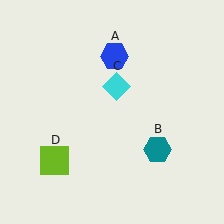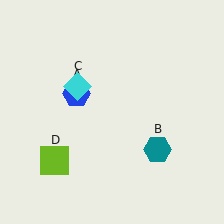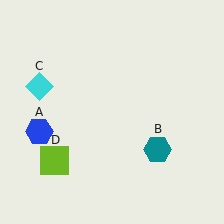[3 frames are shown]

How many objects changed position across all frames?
2 objects changed position: blue hexagon (object A), cyan diamond (object C).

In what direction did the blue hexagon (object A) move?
The blue hexagon (object A) moved down and to the left.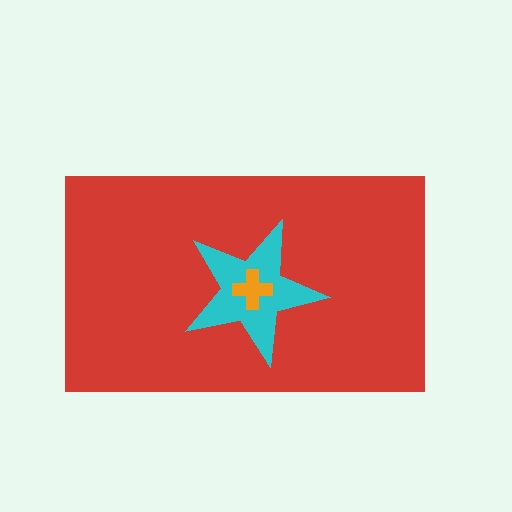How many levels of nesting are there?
3.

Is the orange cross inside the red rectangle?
Yes.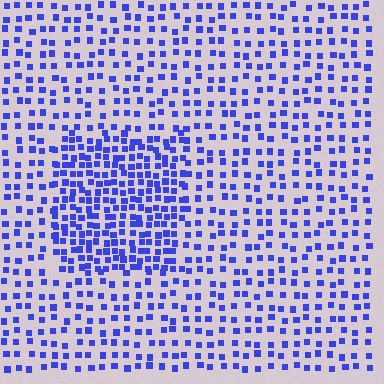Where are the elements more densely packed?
The elements are more densely packed inside the rectangle boundary.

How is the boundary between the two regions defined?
The boundary is defined by a change in element density (approximately 2.0x ratio). All elements are the same color, size, and shape.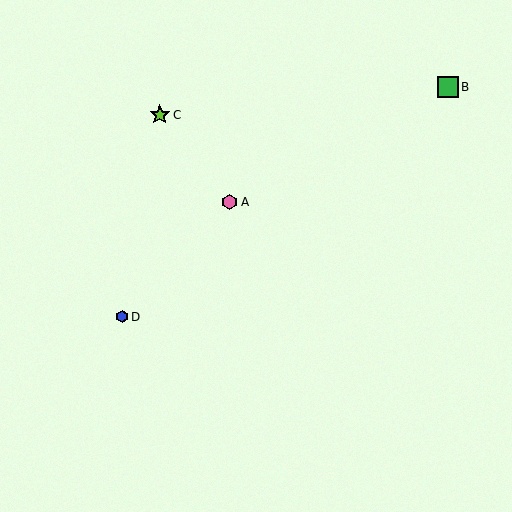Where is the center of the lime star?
The center of the lime star is at (160, 115).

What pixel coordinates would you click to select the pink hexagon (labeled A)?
Click at (230, 202) to select the pink hexagon A.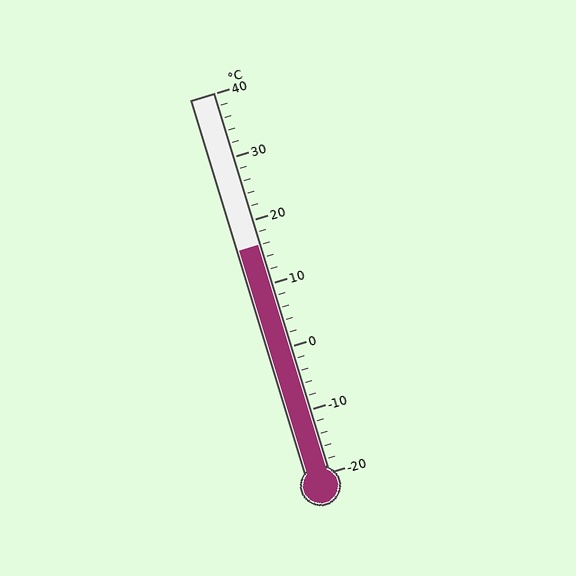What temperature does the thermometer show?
The thermometer shows approximately 16°C.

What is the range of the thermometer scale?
The thermometer scale ranges from -20°C to 40°C.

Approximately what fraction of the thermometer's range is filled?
The thermometer is filled to approximately 60% of its range.